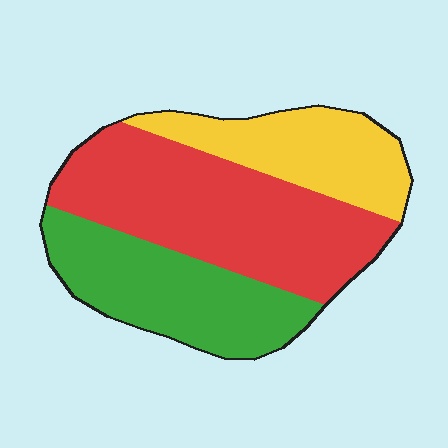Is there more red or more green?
Red.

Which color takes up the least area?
Yellow, at roughly 25%.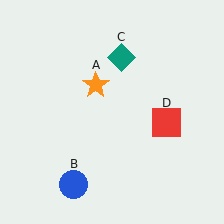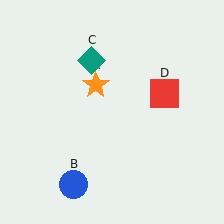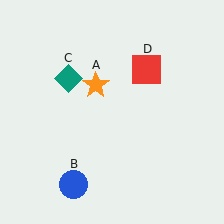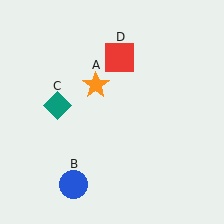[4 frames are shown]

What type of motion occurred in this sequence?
The teal diamond (object C), red square (object D) rotated counterclockwise around the center of the scene.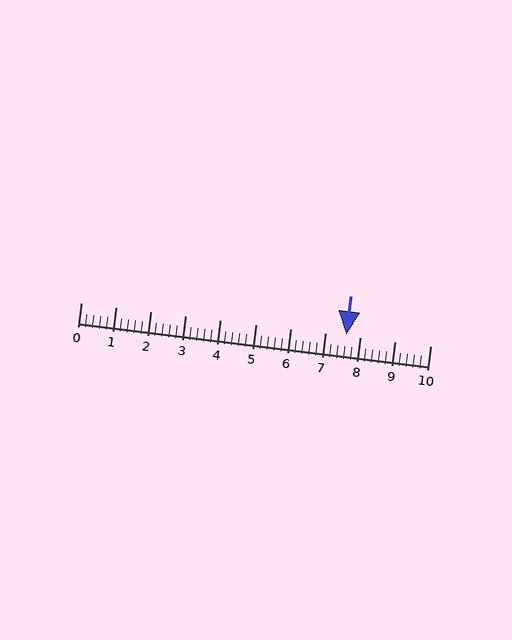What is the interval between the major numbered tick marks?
The major tick marks are spaced 1 units apart.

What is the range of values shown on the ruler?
The ruler shows values from 0 to 10.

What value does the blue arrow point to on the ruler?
The blue arrow points to approximately 7.6.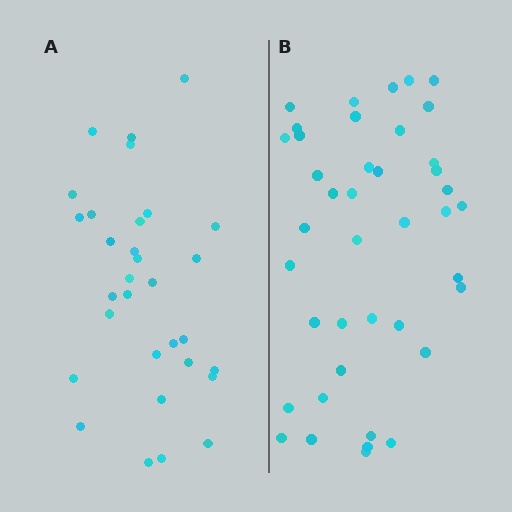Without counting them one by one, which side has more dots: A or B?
Region B (the right region) has more dots.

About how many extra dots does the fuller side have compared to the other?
Region B has roughly 10 or so more dots than region A.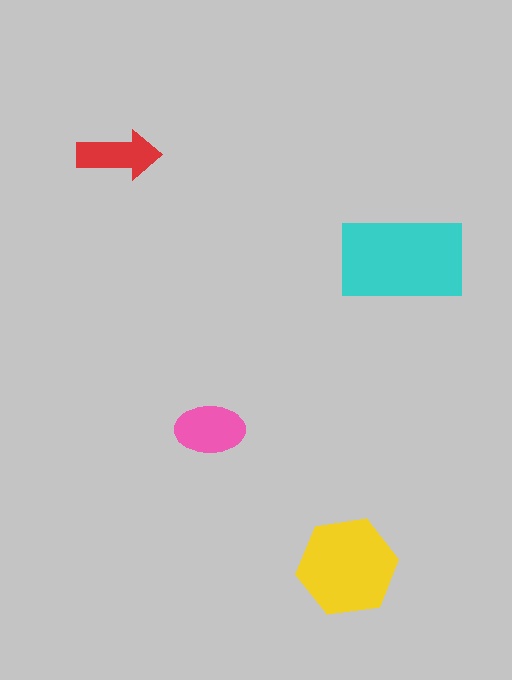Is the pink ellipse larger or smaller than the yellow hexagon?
Smaller.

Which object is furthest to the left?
The red arrow is leftmost.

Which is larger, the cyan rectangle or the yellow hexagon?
The cyan rectangle.